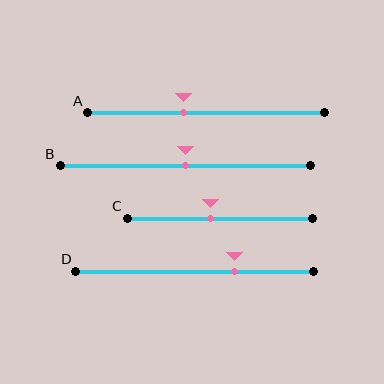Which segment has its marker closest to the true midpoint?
Segment B has its marker closest to the true midpoint.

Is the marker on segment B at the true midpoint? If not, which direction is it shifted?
Yes, the marker on segment B is at the true midpoint.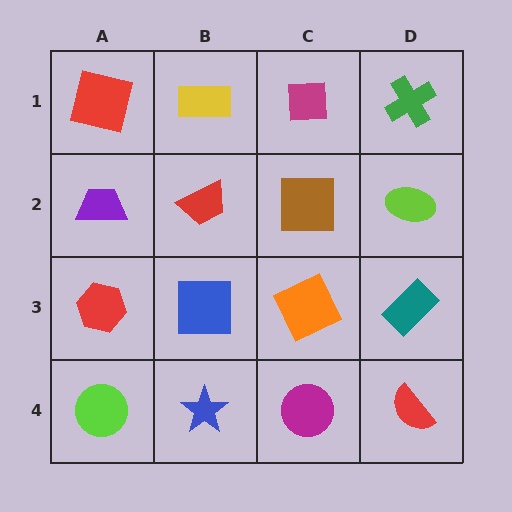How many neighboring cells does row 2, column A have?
3.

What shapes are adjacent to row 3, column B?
A red trapezoid (row 2, column B), a blue star (row 4, column B), a red hexagon (row 3, column A), an orange square (row 3, column C).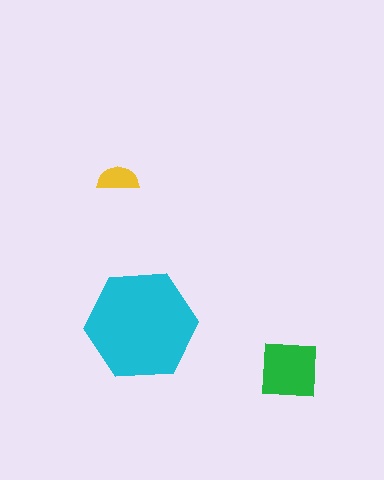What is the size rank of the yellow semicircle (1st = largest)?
3rd.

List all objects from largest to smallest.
The cyan hexagon, the green square, the yellow semicircle.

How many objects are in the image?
There are 3 objects in the image.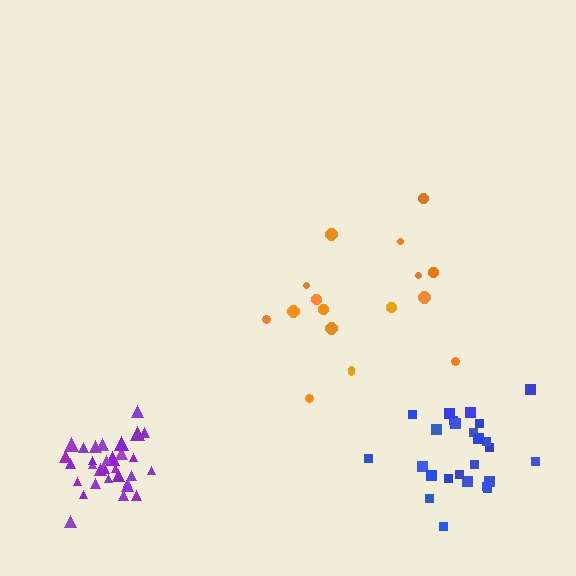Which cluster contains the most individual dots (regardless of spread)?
Purple (34).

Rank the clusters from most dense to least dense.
purple, blue, orange.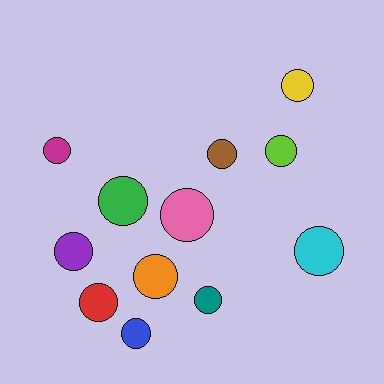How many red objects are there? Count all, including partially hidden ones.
There is 1 red object.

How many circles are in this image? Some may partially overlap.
There are 12 circles.